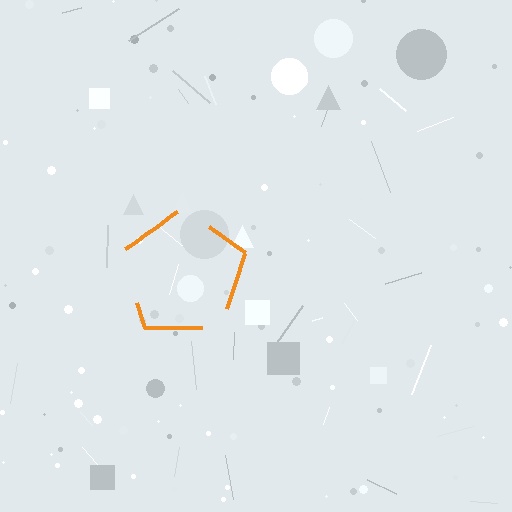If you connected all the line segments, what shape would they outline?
They would outline a pentagon.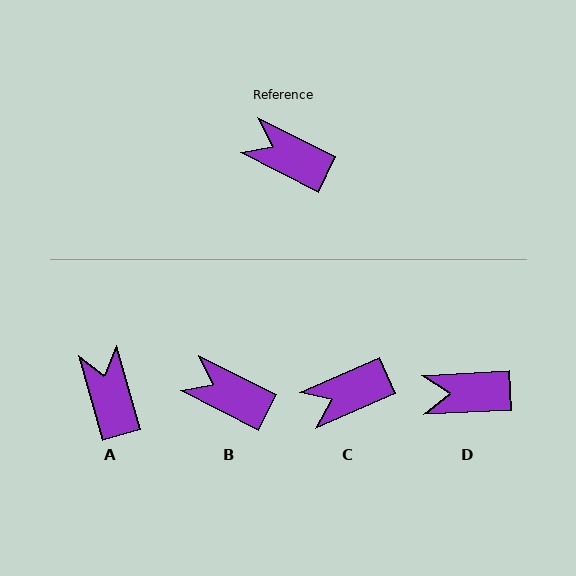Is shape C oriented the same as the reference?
No, it is off by about 51 degrees.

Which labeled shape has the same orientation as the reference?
B.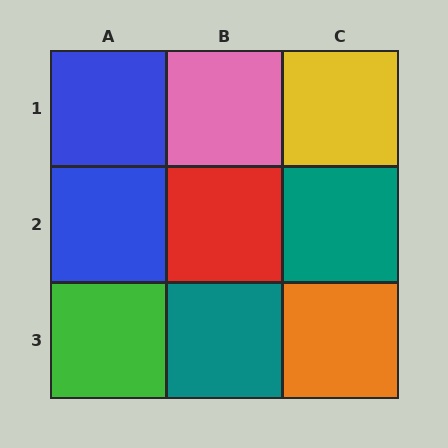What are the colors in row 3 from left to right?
Green, teal, orange.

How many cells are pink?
1 cell is pink.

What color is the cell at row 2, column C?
Teal.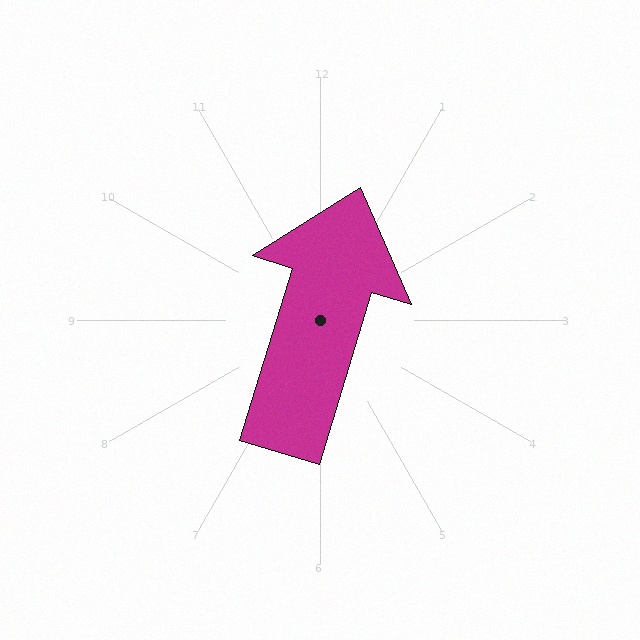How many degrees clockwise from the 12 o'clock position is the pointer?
Approximately 17 degrees.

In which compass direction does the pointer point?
North.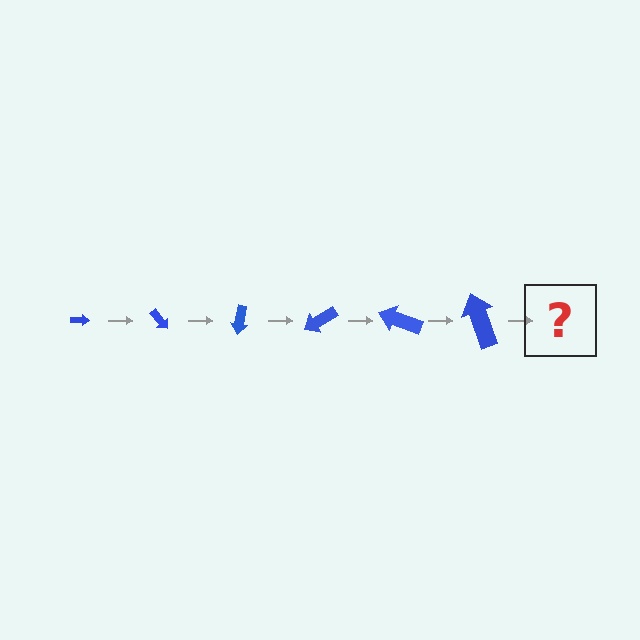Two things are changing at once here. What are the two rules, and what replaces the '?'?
The two rules are that the arrow grows larger each step and it rotates 50 degrees each step. The '?' should be an arrow, larger than the previous one and rotated 300 degrees from the start.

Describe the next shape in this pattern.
It should be an arrow, larger than the previous one and rotated 300 degrees from the start.